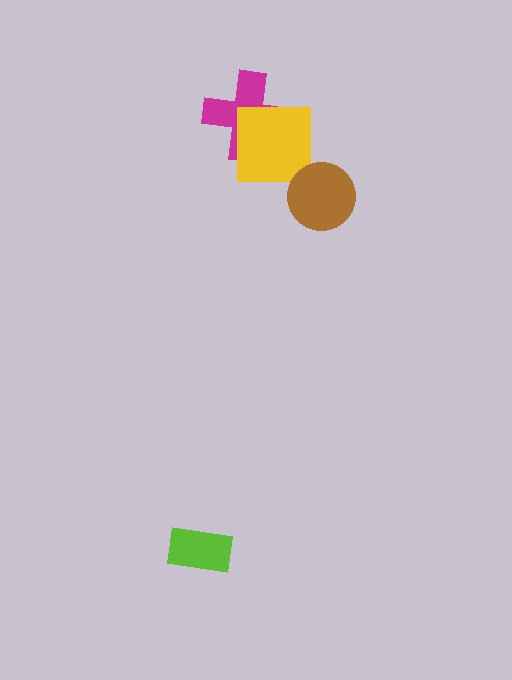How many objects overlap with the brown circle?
0 objects overlap with the brown circle.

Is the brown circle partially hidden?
No, no other shape covers it.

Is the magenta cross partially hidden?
Yes, it is partially covered by another shape.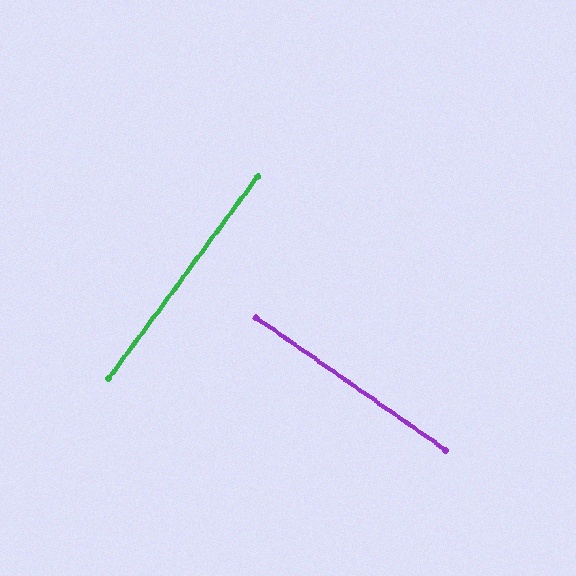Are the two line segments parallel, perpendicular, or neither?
Perpendicular — they meet at approximately 88°.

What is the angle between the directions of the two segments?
Approximately 88 degrees.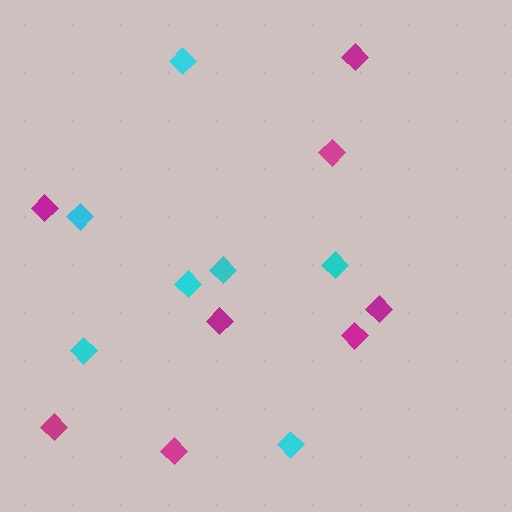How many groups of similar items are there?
There are 2 groups: one group of magenta diamonds (8) and one group of cyan diamonds (7).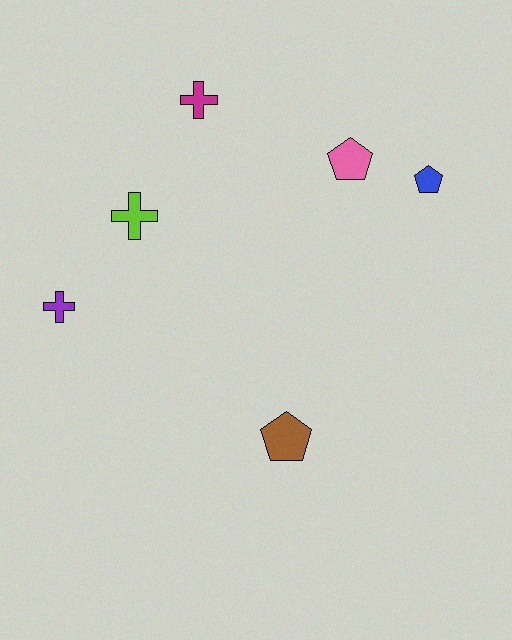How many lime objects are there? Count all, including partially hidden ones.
There is 1 lime object.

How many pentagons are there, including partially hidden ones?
There are 3 pentagons.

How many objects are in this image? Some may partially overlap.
There are 6 objects.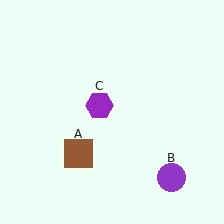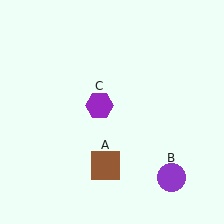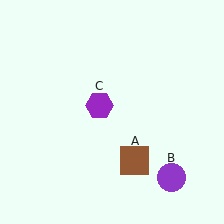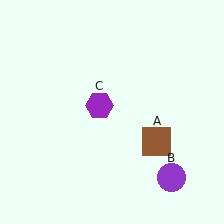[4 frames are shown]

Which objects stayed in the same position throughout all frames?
Purple circle (object B) and purple hexagon (object C) remained stationary.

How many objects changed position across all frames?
1 object changed position: brown square (object A).